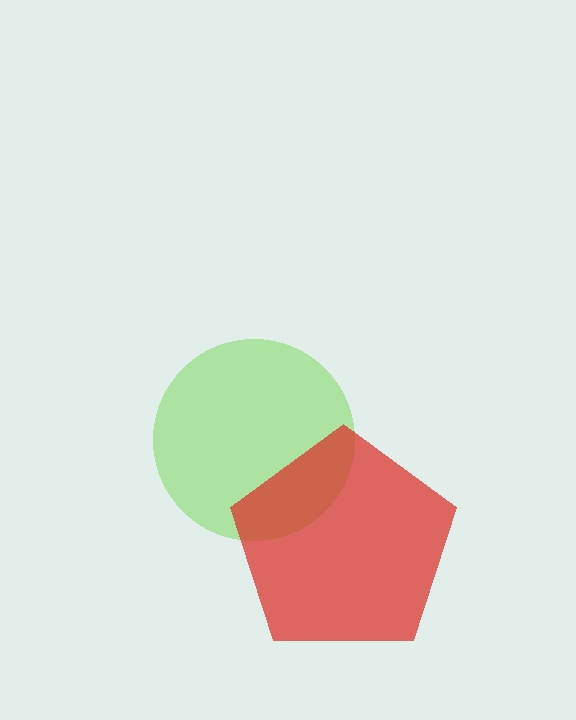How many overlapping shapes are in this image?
There are 2 overlapping shapes in the image.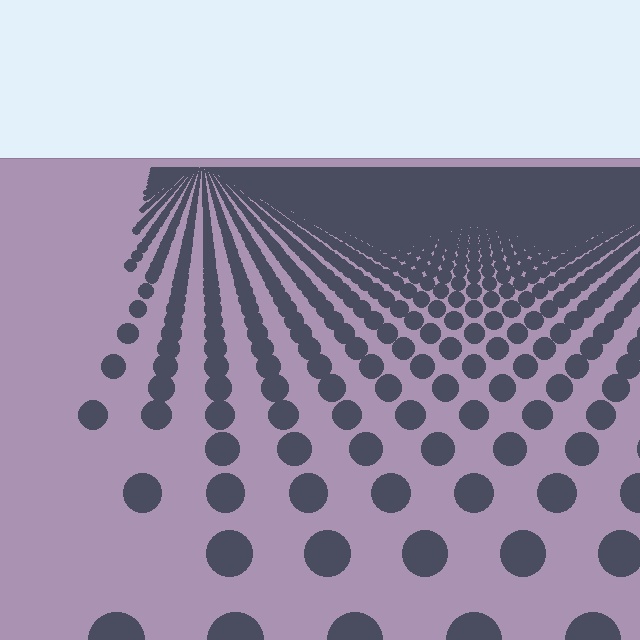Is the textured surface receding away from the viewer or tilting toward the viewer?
The surface is receding away from the viewer. Texture elements get smaller and denser toward the top.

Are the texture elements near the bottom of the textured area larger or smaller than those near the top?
Larger. Near the bottom, elements are closer to the viewer and appear at a bigger on-screen size.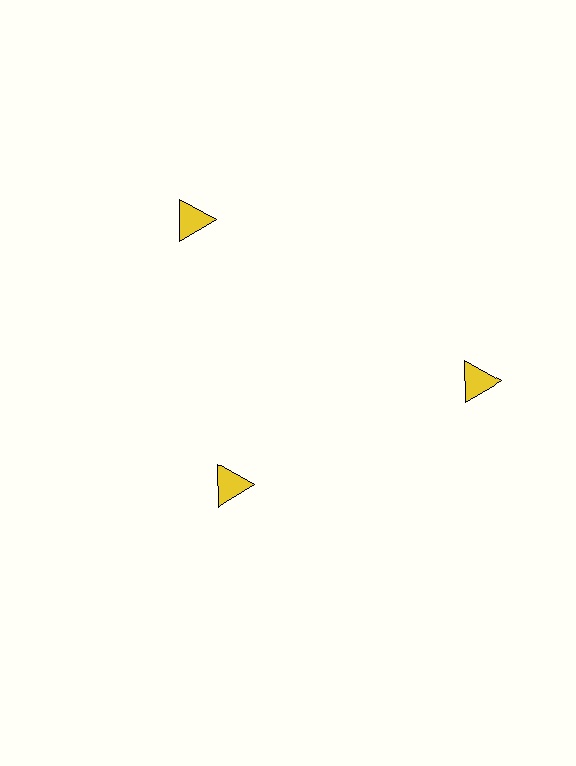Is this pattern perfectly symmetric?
No. The 3 yellow triangles are arranged in a ring, but one element near the 7 o'clock position is pulled inward toward the center, breaking the 3-fold rotational symmetry.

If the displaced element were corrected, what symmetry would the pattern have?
It would have 3-fold rotational symmetry — the pattern would map onto itself every 120 degrees.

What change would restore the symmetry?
The symmetry would be restored by moving it outward, back onto the ring so that all 3 triangles sit at equal angles and equal distance from the center.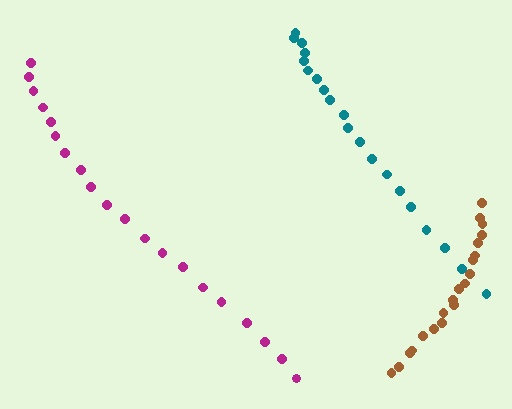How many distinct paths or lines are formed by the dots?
There are 3 distinct paths.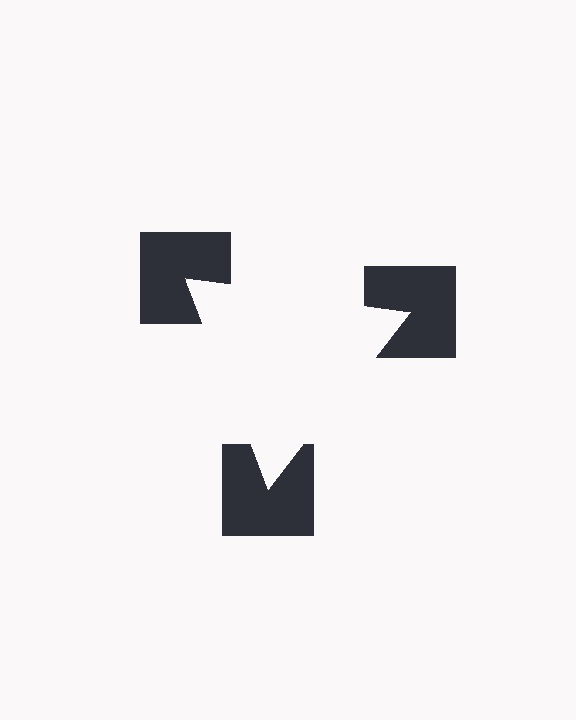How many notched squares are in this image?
There are 3 — one at each vertex of the illusory triangle.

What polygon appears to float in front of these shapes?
An illusory triangle — its edges are inferred from the aligned wedge cuts in the notched squares, not physically drawn.